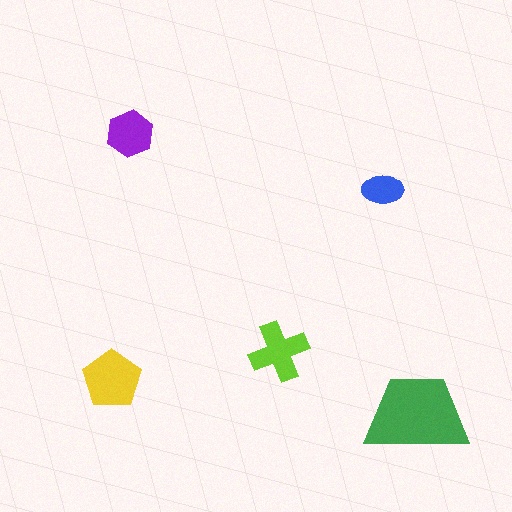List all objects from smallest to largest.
The blue ellipse, the purple hexagon, the lime cross, the yellow pentagon, the green trapezoid.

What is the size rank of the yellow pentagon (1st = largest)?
2nd.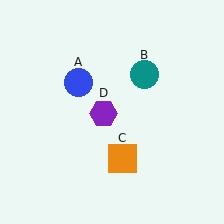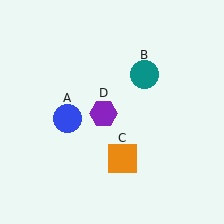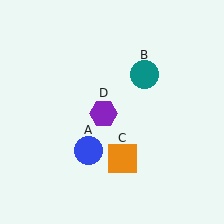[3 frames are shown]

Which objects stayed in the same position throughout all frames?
Teal circle (object B) and orange square (object C) and purple hexagon (object D) remained stationary.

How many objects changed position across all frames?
1 object changed position: blue circle (object A).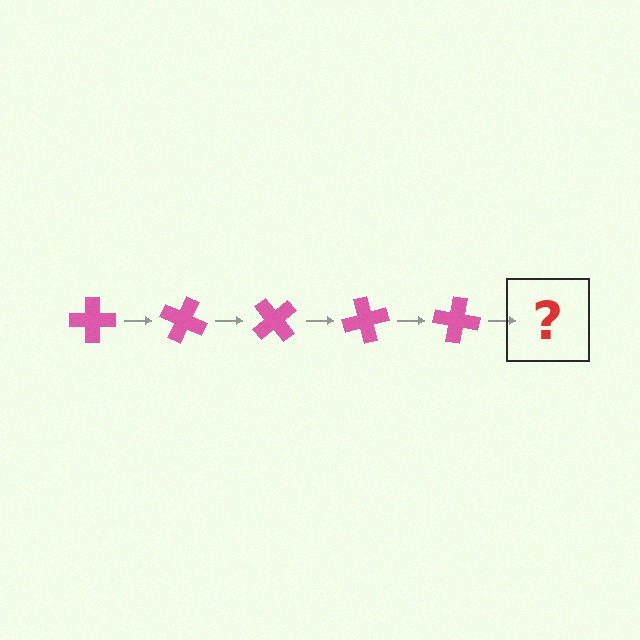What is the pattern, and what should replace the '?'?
The pattern is that the cross rotates 25 degrees each step. The '?' should be a pink cross rotated 125 degrees.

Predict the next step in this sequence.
The next step is a pink cross rotated 125 degrees.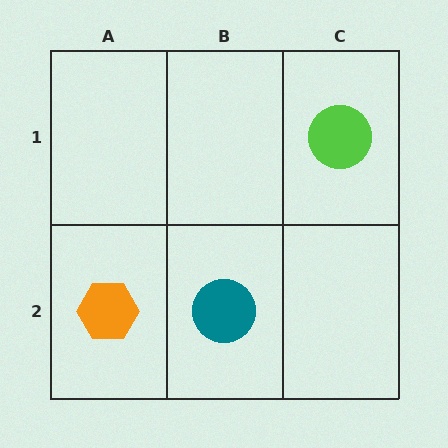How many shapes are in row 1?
1 shape.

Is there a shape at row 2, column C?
No, that cell is empty.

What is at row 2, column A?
An orange hexagon.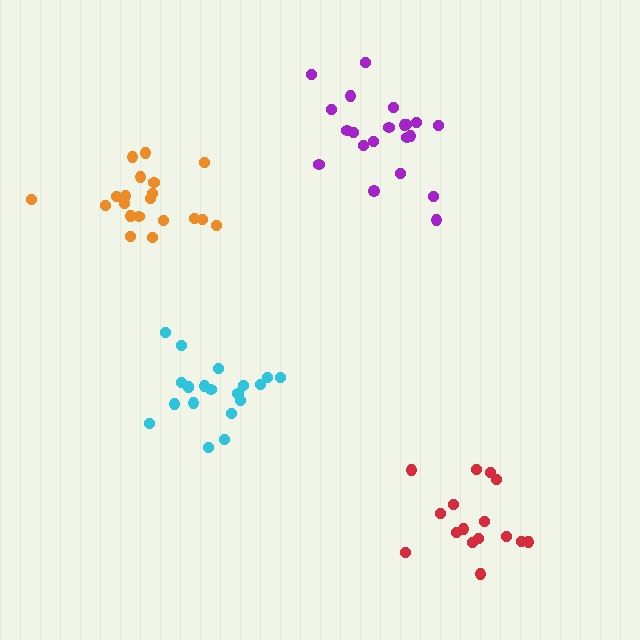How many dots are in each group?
Group 1: 20 dots, Group 2: 20 dots, Group 3: 21 dots, Group 4: 16 dots (77 total).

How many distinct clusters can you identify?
There are 4 distinct clusters.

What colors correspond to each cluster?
The clusters are colored: cyan, orange, purple, red.